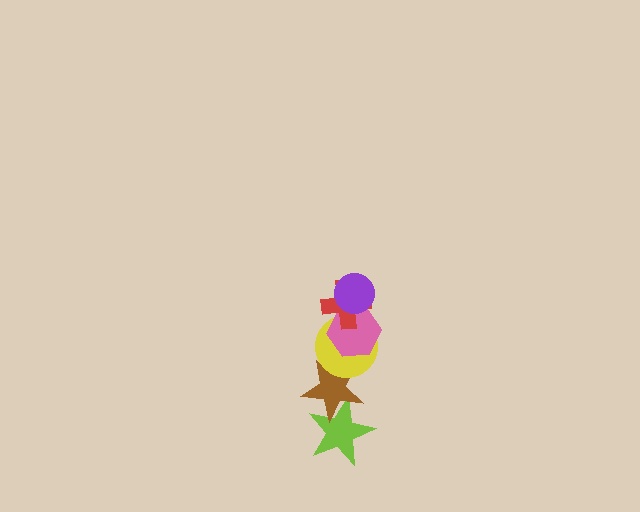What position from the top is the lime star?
The lime star is 6th from the top.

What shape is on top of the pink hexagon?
The red cross is on top of the pink hexagon.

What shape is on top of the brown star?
The yellow circle is on top of the brown star.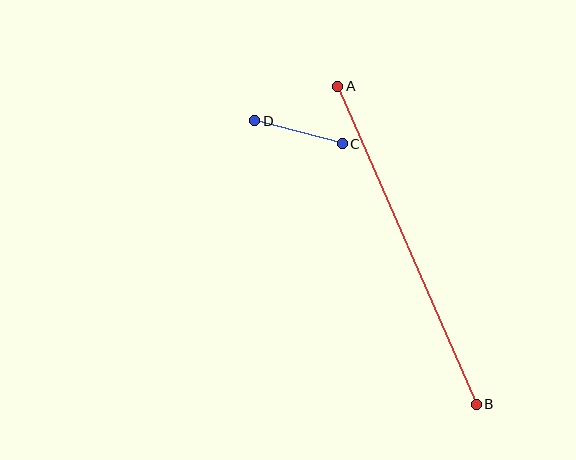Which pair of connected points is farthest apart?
Points A and B are farthest apart.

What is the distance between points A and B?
The distance is approximately 347 pixels.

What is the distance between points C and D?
The distance is approximately 91 pixels.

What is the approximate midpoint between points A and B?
The midpoint is at approximately (407, 245) pixels.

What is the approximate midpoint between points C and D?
The midpoint is at approximately (298, 132) pixels.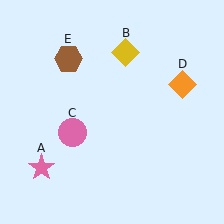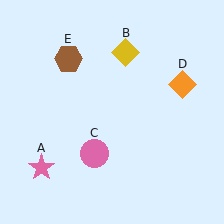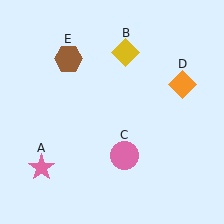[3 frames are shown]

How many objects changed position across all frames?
1 object changed position: pink circle (object C).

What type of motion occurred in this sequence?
The pink circle (object C) rotated counterclockwise around the center of the scene.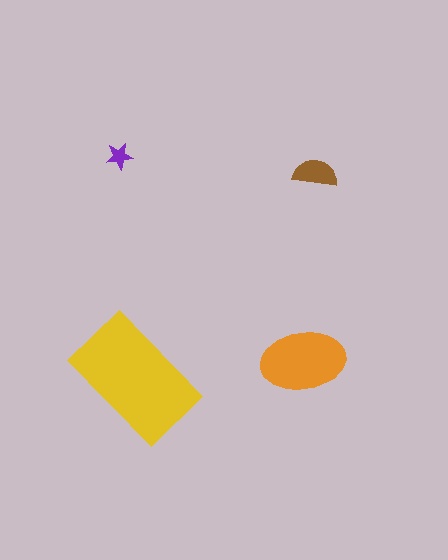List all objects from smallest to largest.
The purple star, the brown semicircle, the orange ellipse, the yellow rectangle.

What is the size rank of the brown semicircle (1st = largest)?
3rd.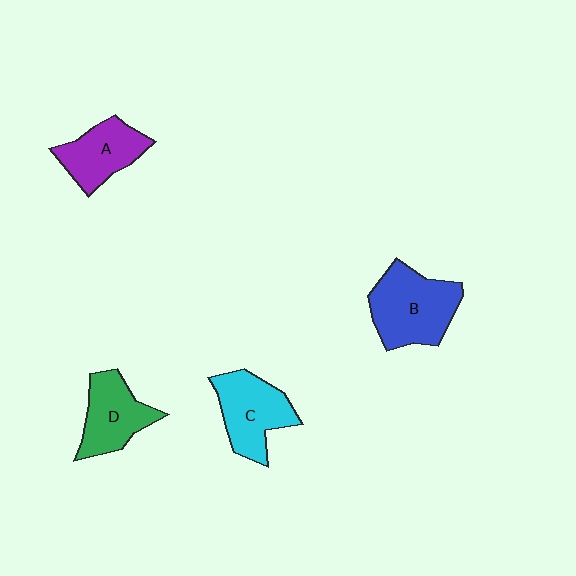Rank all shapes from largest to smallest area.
From largest to smallest: B (blue), C (cyan), D (green), A (purple).